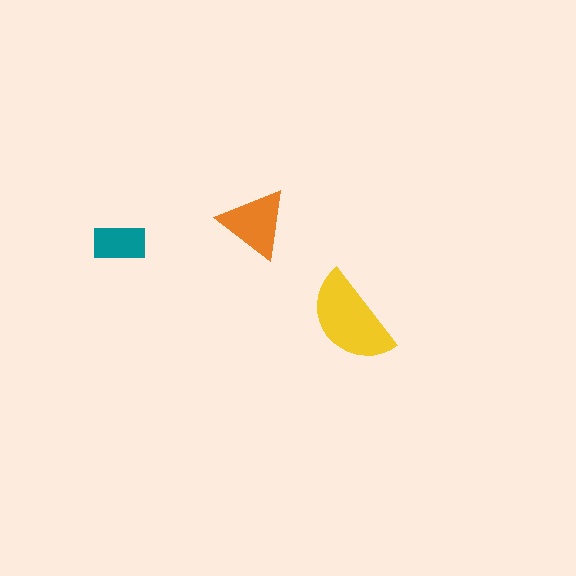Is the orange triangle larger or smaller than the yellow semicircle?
Smaller.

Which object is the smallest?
The teal rectangle.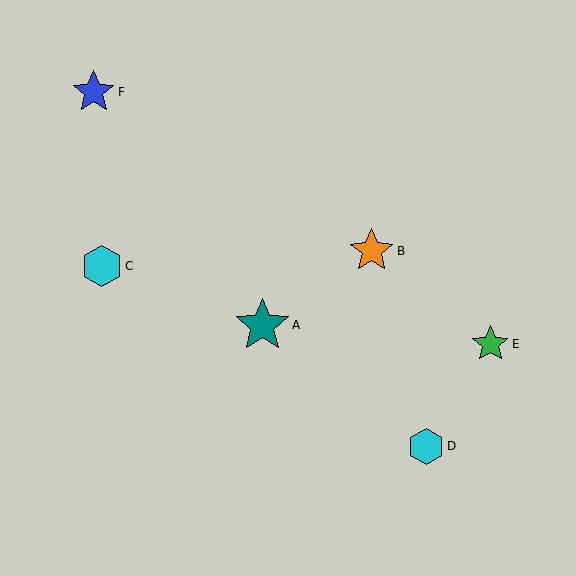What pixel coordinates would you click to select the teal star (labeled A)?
Click at (262, 325) to select the teal star A.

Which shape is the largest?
The teal star (labeled A) is the largest.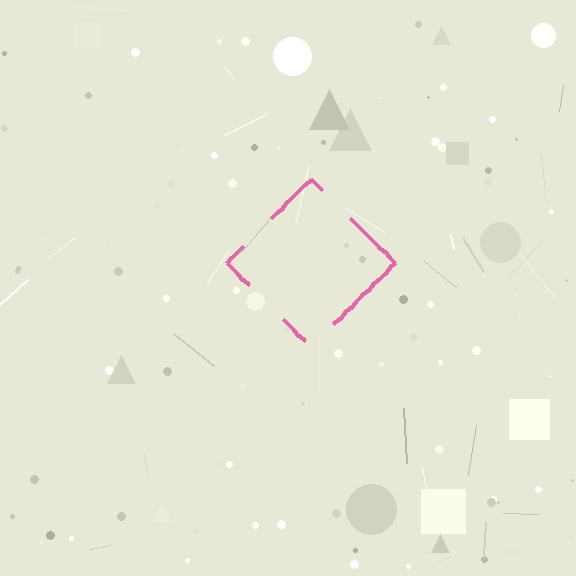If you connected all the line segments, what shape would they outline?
They would outline a diamond.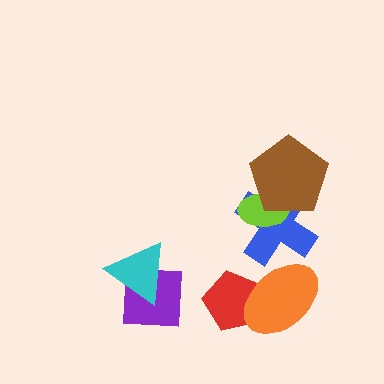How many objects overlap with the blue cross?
3 objects overlap with the blue cross.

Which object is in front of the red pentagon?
The orange ellipse is in front of the red pentagon.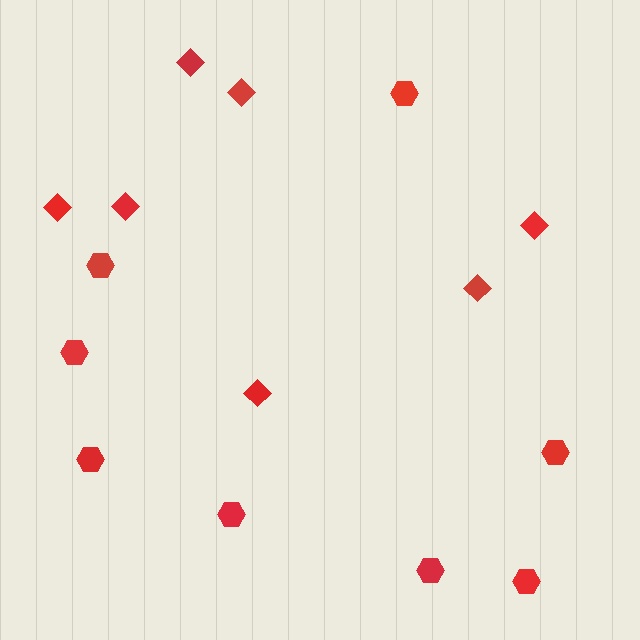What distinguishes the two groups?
There are 2 groups: one group of diamonds (7) and one group of hexagons (8).